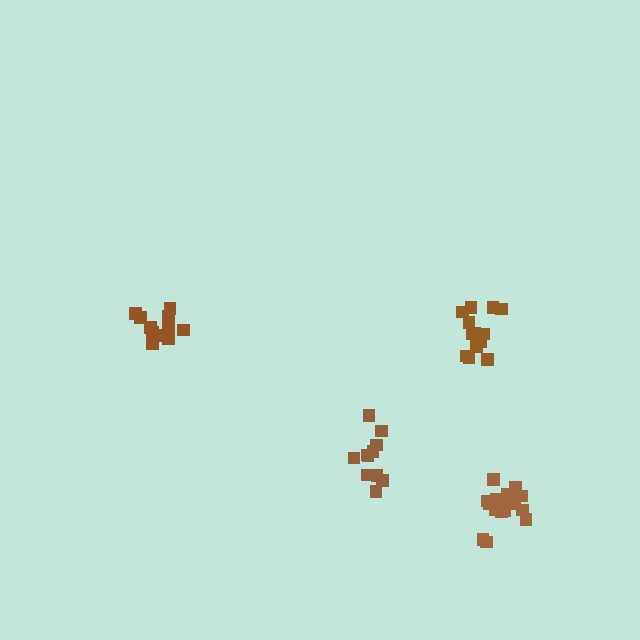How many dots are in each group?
Group 1: 12 dots, Group 2: 11 dots, Group 3: 17 dots, Group 4: 13 dots (53 total).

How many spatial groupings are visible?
There are 4 spatial groupings.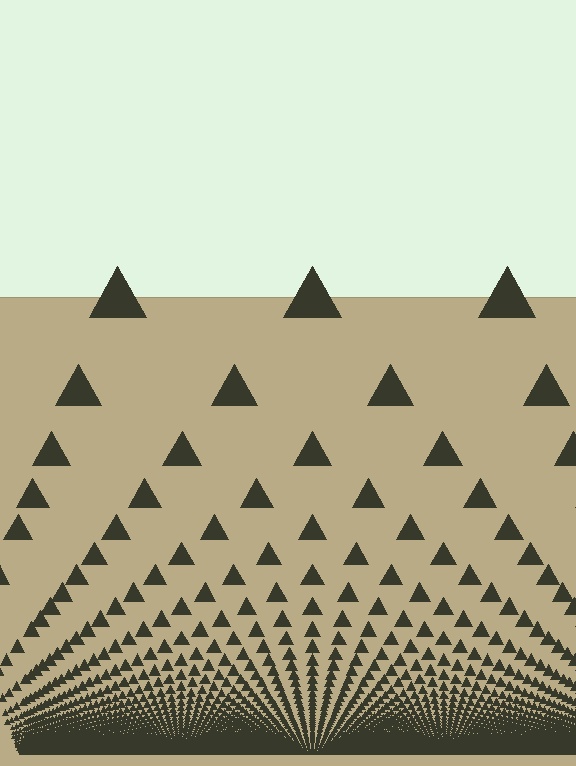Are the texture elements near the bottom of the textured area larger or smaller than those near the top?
Smaller. The gradient is inverted — elements near the bottom are smaller and denser.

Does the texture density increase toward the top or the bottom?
Density increases toward the bottom.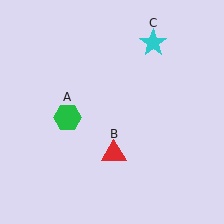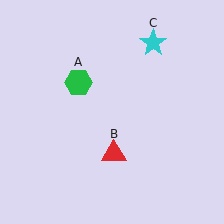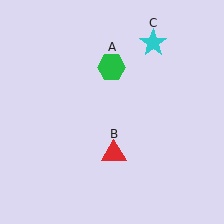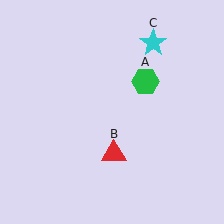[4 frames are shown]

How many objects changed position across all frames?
1 object changed position: green hexagon (object A).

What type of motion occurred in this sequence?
The green hexagon (object A) rotated clockwise around the center of the scene.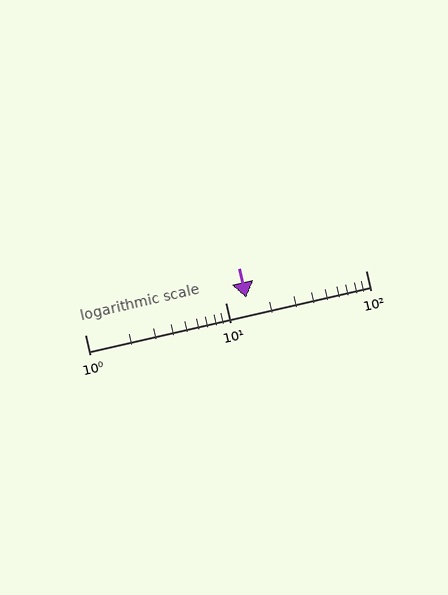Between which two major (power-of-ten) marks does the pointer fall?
The pointer is between 10 and 100.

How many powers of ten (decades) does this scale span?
The scale spans 2 decades, from 1 to 100.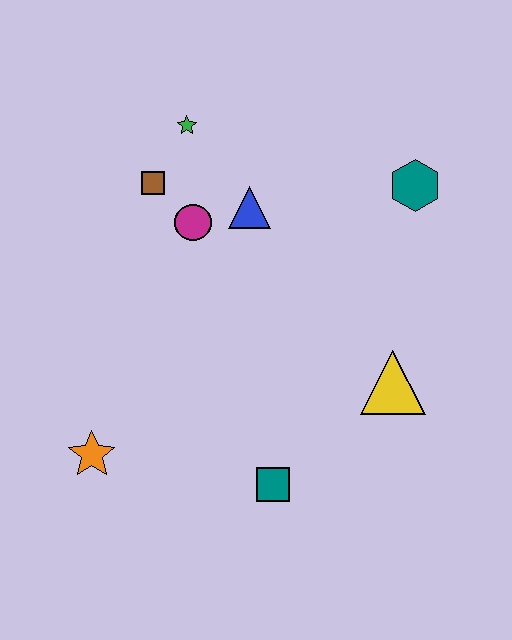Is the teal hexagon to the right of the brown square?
Yes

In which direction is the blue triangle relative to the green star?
The blue triangle is below the green star.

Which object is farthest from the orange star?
The teal hexagon is farthest from the orange star.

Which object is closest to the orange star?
The teal square is closest to the orange star.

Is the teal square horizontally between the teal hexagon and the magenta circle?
Yes